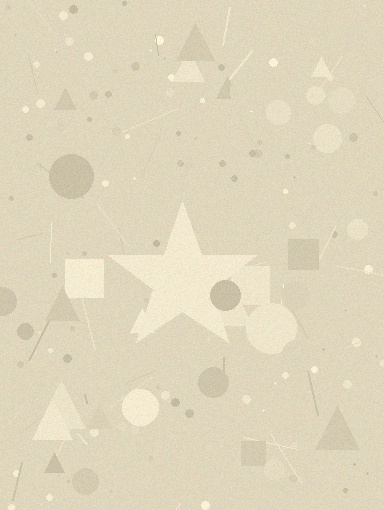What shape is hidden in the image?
A star is hidden in the image.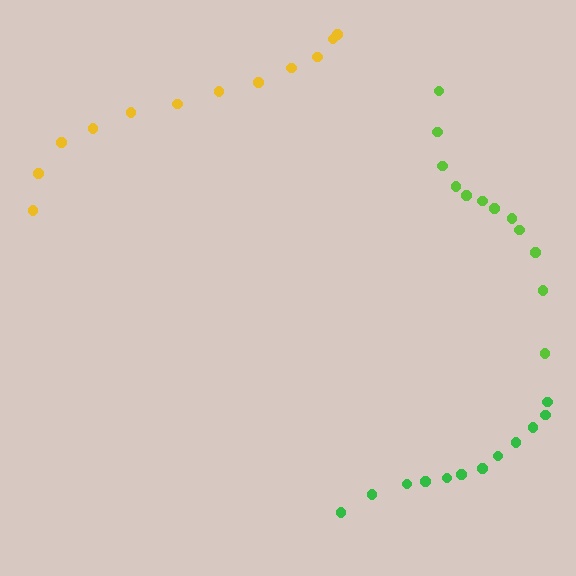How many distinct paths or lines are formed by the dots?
There are 3 distinct paths.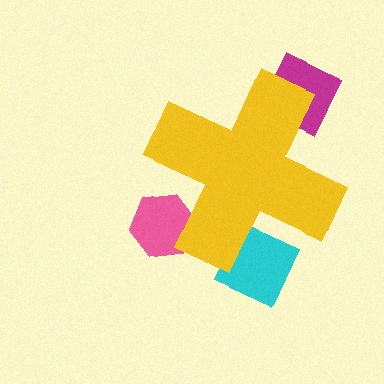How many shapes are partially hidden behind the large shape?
3 shapes are partially hidden.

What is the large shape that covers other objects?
A yellow cross.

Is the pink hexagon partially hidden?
Yes, the pink hexagon is partially hidden behind the yellow cross.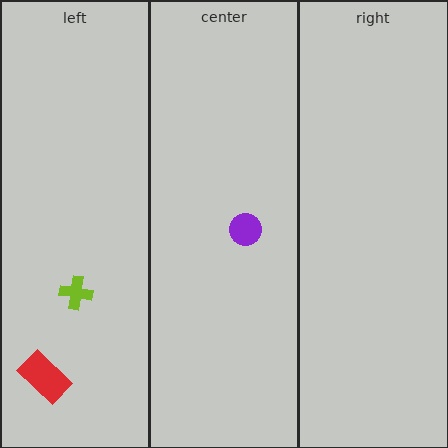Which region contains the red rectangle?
The left region.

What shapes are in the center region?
The purple circle.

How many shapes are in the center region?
1.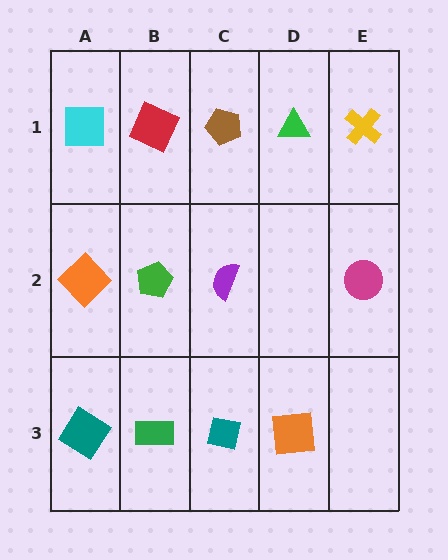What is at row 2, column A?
An orange diamond.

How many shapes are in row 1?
5 shapes.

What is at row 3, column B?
A green rectangle.